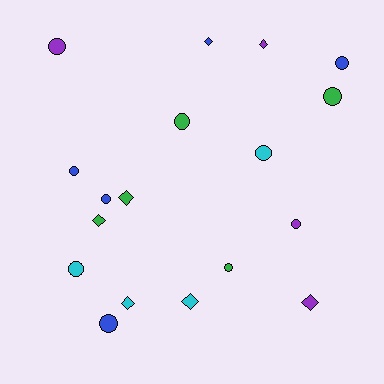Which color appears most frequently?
Green, with 5 objects.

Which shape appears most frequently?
Circle, with 11 objects.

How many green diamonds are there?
There are 2 green diamonds.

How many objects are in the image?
There are 18 objects.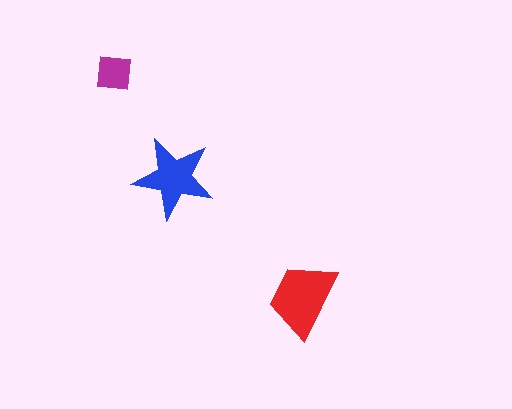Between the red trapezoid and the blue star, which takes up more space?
The red trapezoid.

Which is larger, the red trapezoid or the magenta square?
The red trapezoid.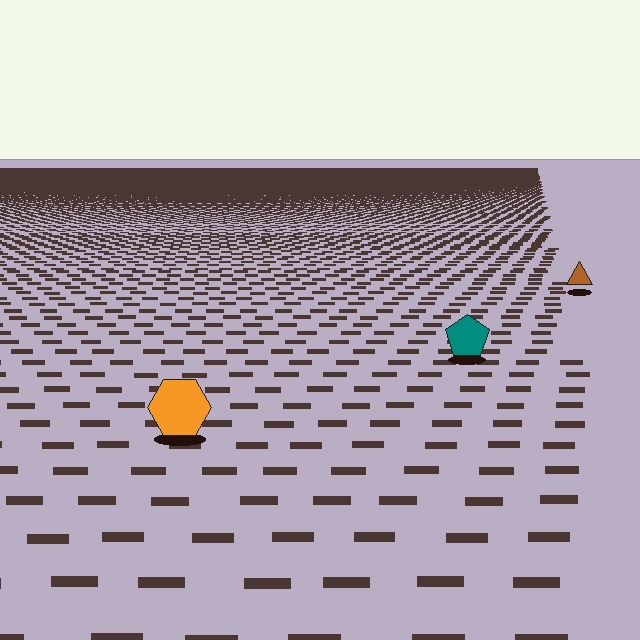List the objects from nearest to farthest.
From nearest to farthest: the orange hexagon, the teal pentagon, the brown triangle.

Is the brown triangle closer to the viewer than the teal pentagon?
No. The teal pentagon is closer — you can tell from the texture gradient: the ground texture is coarser near it.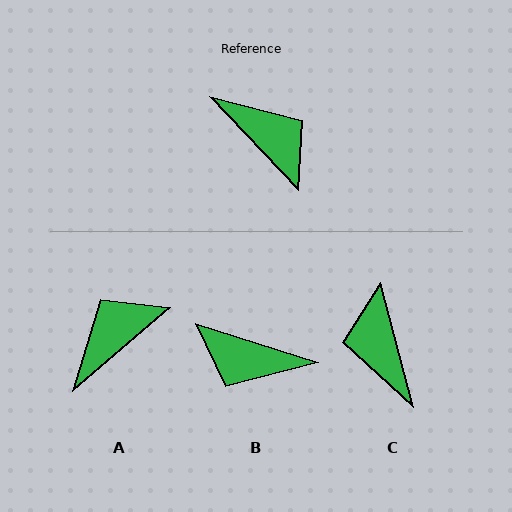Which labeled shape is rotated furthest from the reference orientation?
C, about 151 degrees away.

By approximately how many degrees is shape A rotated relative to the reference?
Approximately 87 degrees counter-clockwise.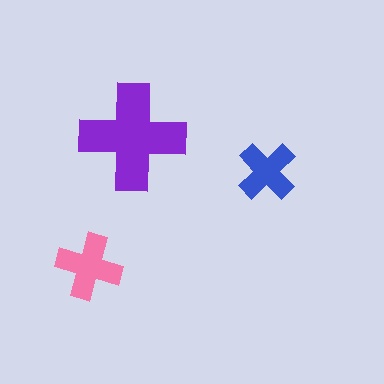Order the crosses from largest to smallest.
the purple one, the pink one, the blue one.